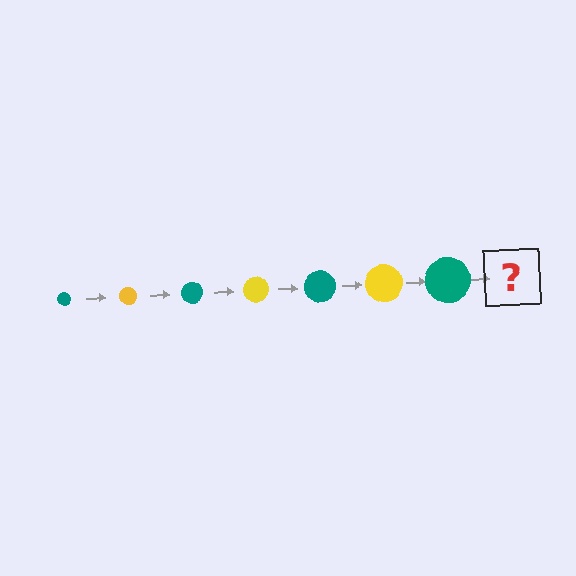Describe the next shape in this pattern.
It should be a yellow circle, larger than the previous one.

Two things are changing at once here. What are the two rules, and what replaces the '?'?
The two rules are that the circle grows larger each step and the color cycles through teal and yellow. The '?' should be a yellow circle, larger than the previous one.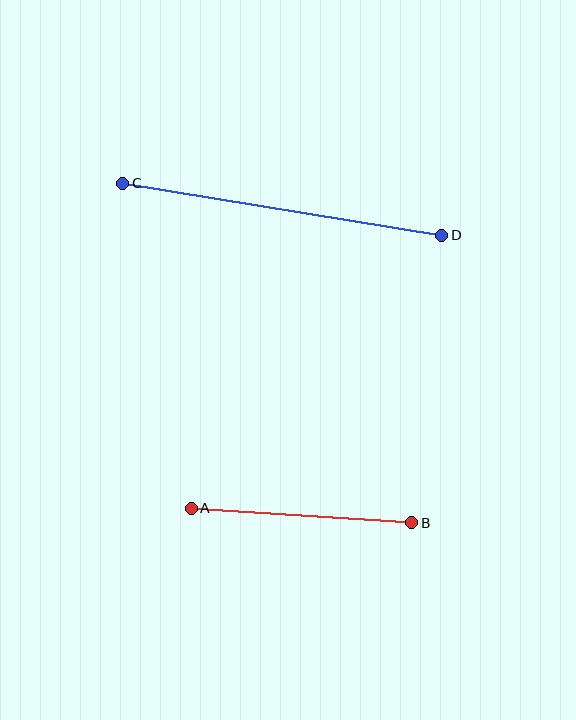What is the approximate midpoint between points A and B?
The midpoint is at approximately (301, 515) pixels.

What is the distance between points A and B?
The distance is approximately 221 pixels.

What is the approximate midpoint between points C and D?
The midpoint is at approximately (282, 209) pixels.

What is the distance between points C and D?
The distance is approximately 323 pixels.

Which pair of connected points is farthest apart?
Points C and D are farthest apart.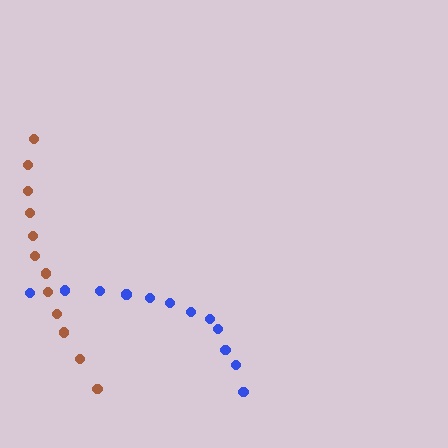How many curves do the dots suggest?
There are 2 distinct paths.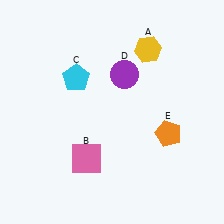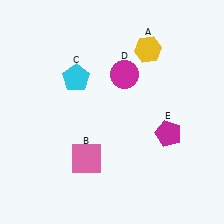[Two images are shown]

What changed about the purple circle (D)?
In Image 1, D is purple. In Image 2, it changed to magenta.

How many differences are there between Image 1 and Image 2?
There are 2 differences between the two images.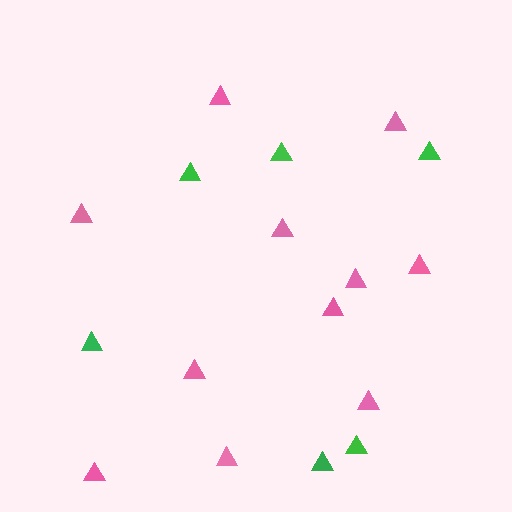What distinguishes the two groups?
There are 2 groups: one group of green triangles (6) and one group of pink triangles (11).